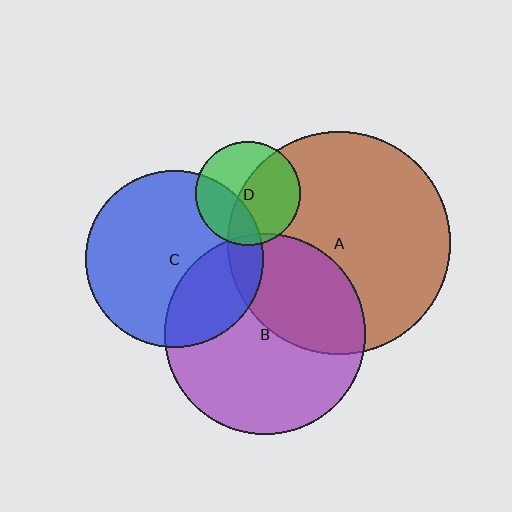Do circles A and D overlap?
Yes.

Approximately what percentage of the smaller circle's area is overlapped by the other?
Approximately 55%.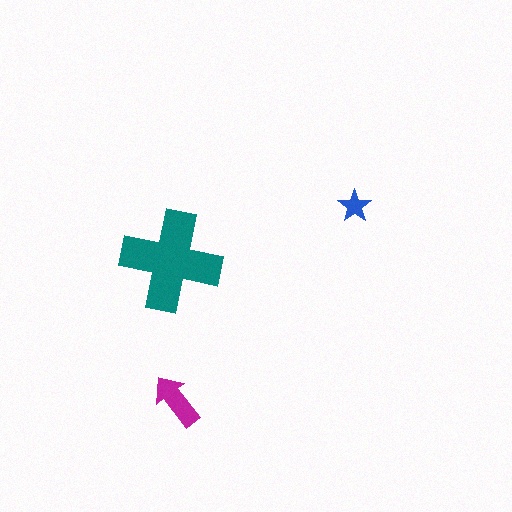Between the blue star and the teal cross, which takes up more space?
The teal cross.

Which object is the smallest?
The blue star.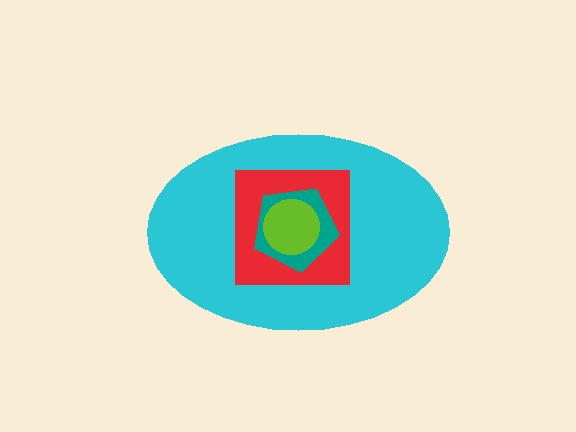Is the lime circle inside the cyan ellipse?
Yes.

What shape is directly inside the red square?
The teal pentagon.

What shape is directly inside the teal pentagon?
The lime circle.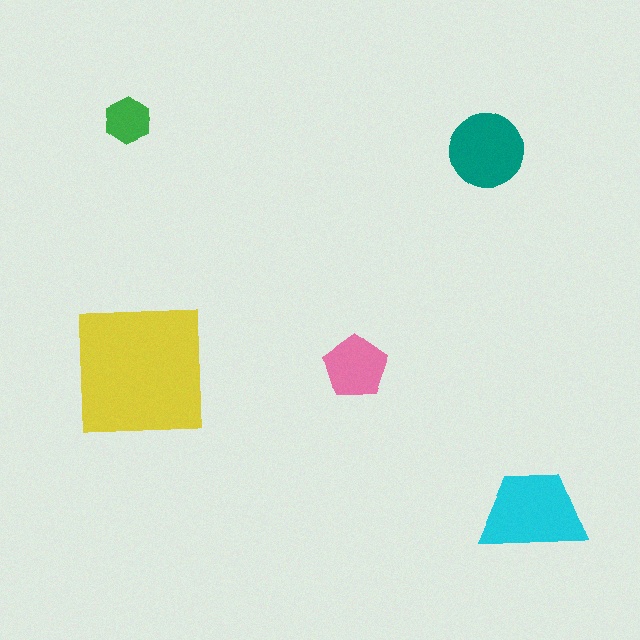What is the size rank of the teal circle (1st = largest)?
3rd.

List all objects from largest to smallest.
The yellow square, the cyan trapezoid, the teal circle, the pink pentagon, the green hexagon.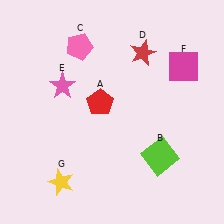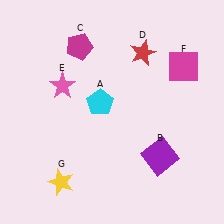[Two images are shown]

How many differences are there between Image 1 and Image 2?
There are 3 differences between the two images.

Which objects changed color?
A changed from red to cyan. B changed from lime to purple. C changed from pink to magenta.